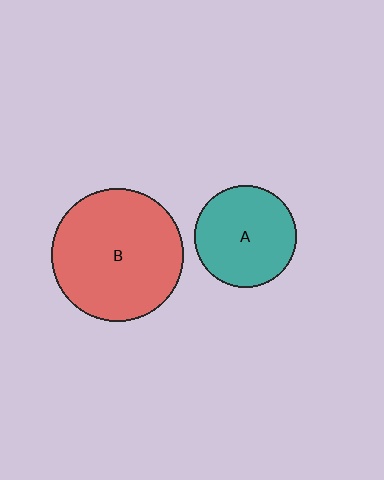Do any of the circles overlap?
No, none of the circles overlap.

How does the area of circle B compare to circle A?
Approximately 1.7 times.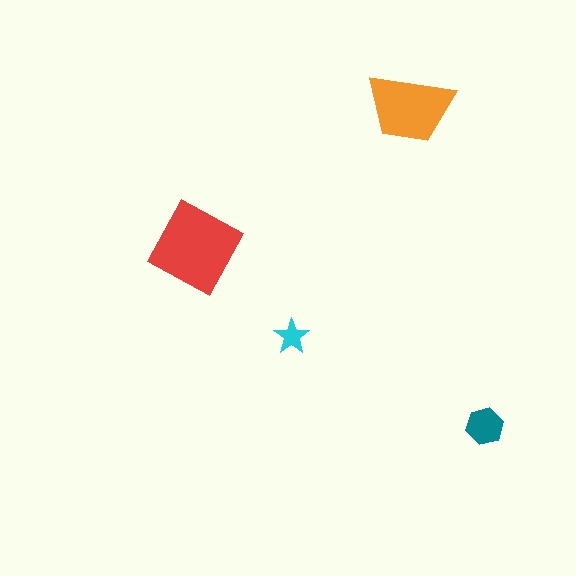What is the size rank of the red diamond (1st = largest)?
1st.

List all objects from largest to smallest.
The red diamond, the orange trapezoid, the teal hexagon, the cyan star.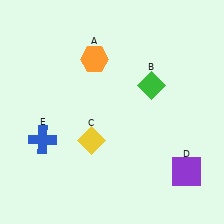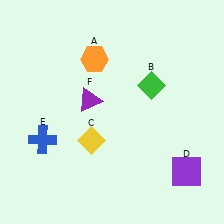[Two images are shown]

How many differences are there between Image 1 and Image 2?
There is 1 difference between the two images.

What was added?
A purple triangle (F) was added in Image 2.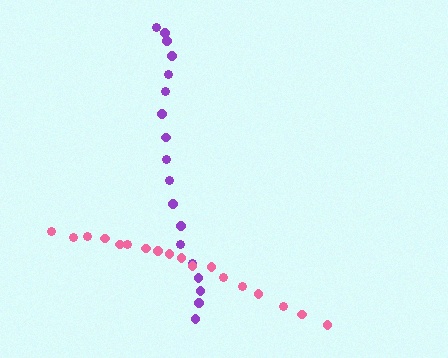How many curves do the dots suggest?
There are 2 distinct paths.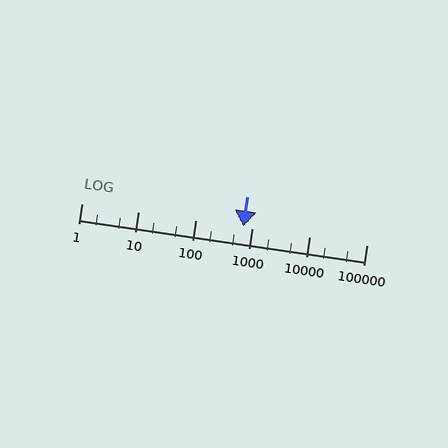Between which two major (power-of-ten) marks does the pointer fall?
The pointer is between 100 and 1000.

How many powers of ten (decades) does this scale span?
The scale spans 5 decades, from 1 to 100000.